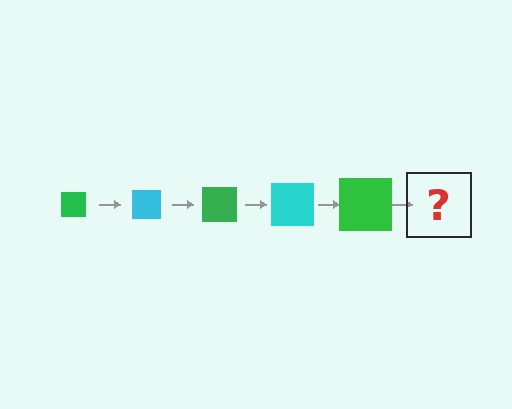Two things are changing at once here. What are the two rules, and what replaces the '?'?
The two rules are that the square grows larger each step and the color cycles through green and cyan. The '?' should be a cyan square, larger than the previous one.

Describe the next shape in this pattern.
It should be a cyan square, larger than the previous one.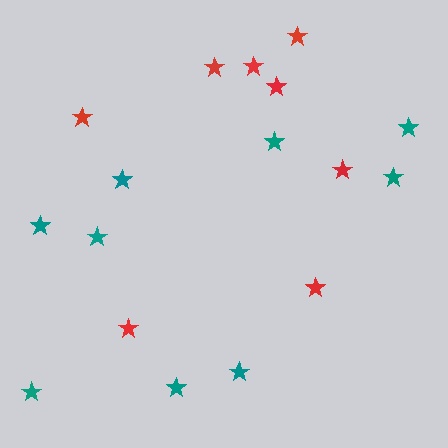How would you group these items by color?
There are 2 groups: one group of red stars (8) and one group of teal stars (9).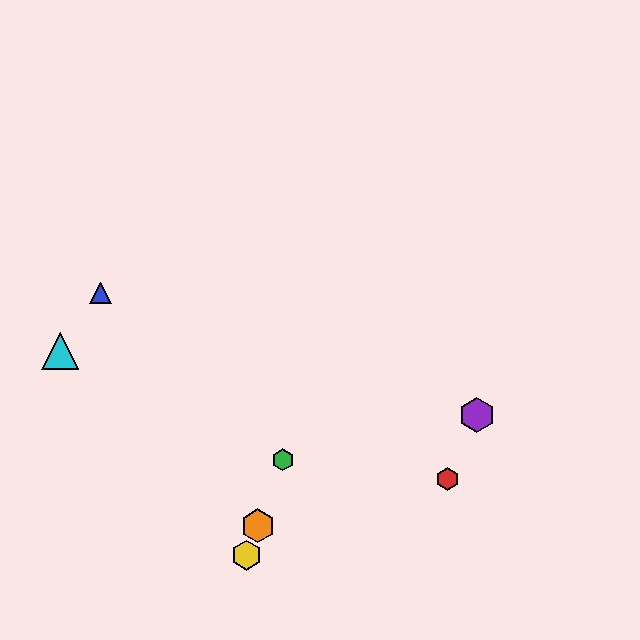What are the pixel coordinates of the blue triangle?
The blue triangle is at (100, 293).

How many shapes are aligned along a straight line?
3 shapes (the green hexagon, the yellow hexagon, the orange hexagon) are aligned along a straight line.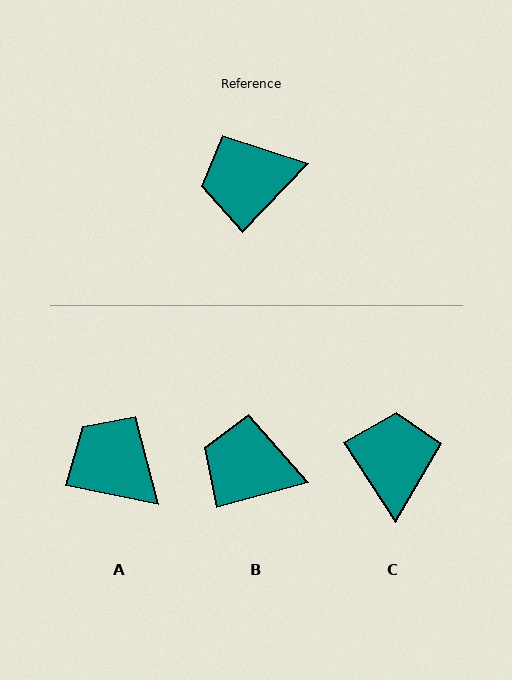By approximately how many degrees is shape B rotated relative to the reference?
Approximately 31 degrees clockwise.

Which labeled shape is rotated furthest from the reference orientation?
C, about 103 degrees away.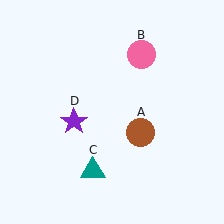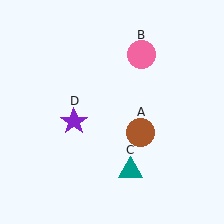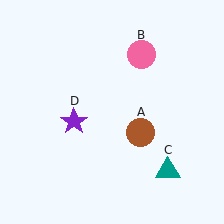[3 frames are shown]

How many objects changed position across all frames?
1 object changed position: teal triangle (object C).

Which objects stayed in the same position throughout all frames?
Brown circle (object A) and pink circle (object B) and purple star (object D) remained stationary.